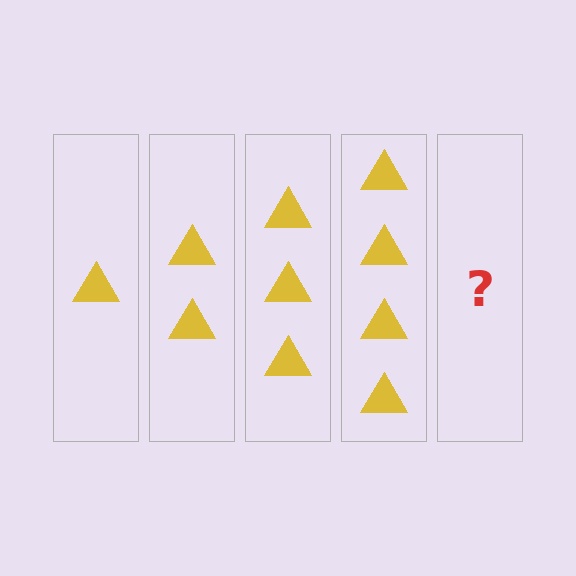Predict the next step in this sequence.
The next step is 5 triangles.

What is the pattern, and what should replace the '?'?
The pattern is that each step adds one more triangle. The '?' should be 5 triangles.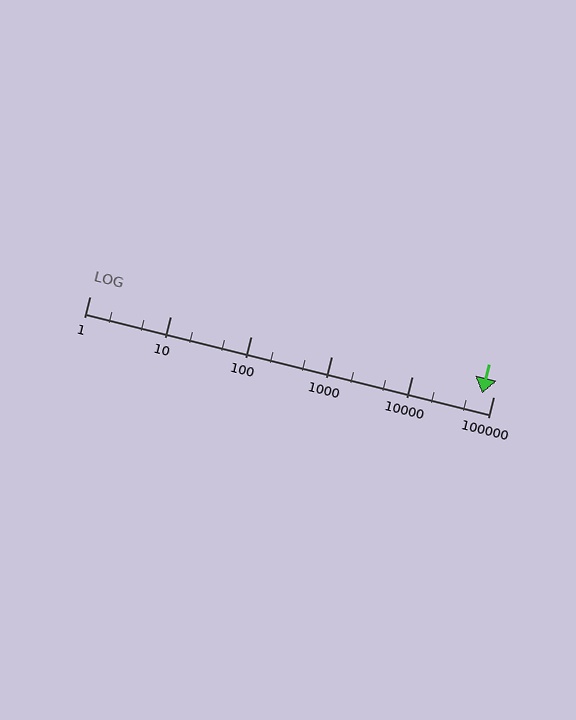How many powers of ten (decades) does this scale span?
The scale spans 5 decades, from 1 to 100000.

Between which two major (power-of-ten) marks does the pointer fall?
The pointer is between 10000 and 100000.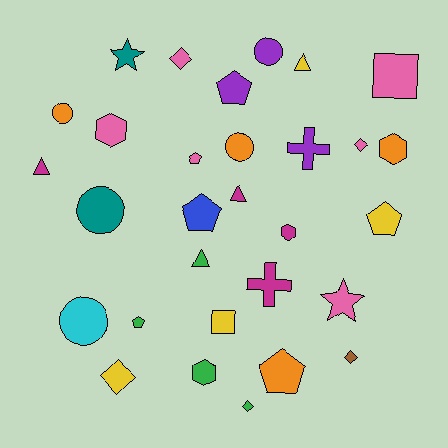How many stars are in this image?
There are 2 stars.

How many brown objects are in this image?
There is 1 brown object.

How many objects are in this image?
There are 30 objects.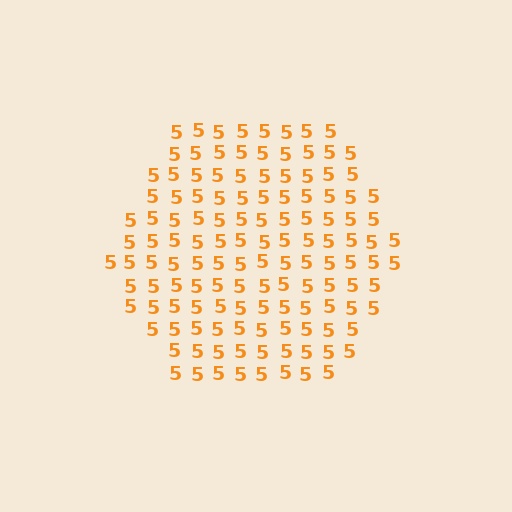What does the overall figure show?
The overall figure shows a hexagon.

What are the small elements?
The small elements are digit 5's.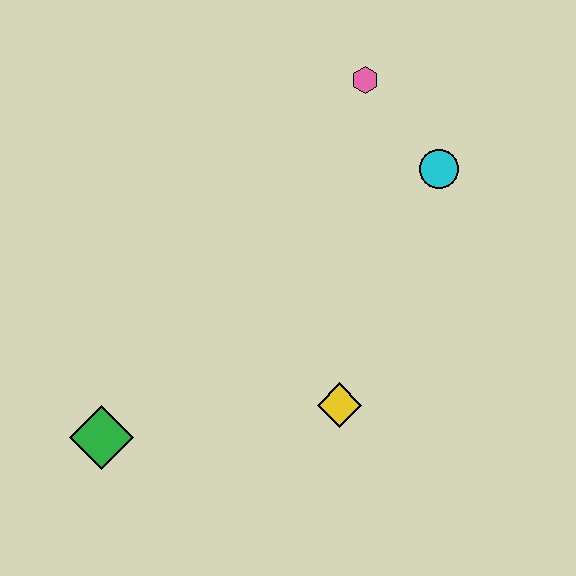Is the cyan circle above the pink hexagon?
No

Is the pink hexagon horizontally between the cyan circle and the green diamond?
Yes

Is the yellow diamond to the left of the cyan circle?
Yes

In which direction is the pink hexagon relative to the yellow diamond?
The pink hexagon is above the yellow diamond.